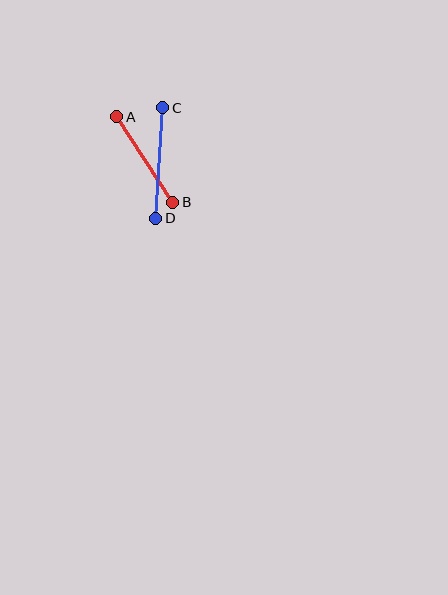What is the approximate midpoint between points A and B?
The midpoint is at approximately (145, 159) pixels.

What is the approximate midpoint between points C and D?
The midpoint is at approximately (159, 163) pixels.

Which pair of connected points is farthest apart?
Points C and D are farthest apart.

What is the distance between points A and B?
The distance is approximately 102 pixels.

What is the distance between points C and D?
The distance is approximately 111 pixels.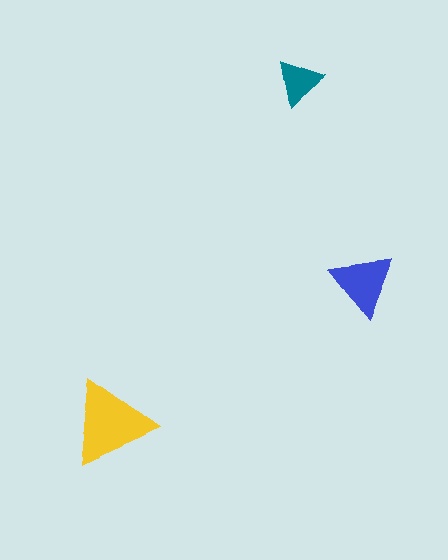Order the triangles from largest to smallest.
the yellow one, the blue one, the teal one.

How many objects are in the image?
There are 3 objects in the image.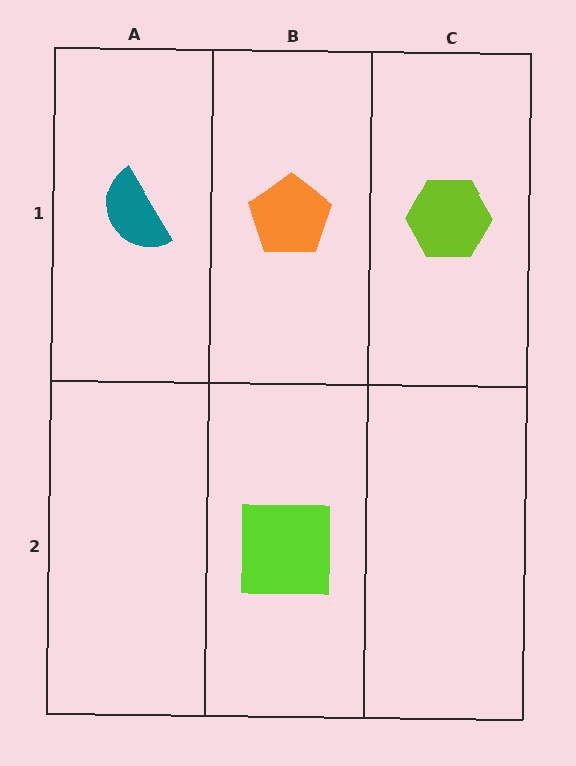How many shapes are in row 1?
3 shapes.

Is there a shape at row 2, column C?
No, that cell is empty.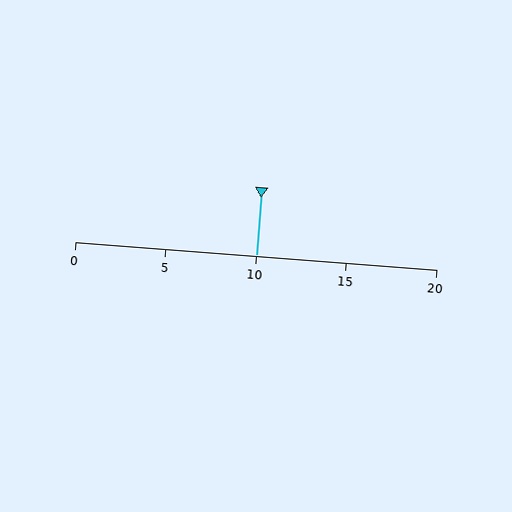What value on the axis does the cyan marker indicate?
The marker indicates approximately 10.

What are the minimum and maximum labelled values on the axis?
The axis runs from 0 to 20.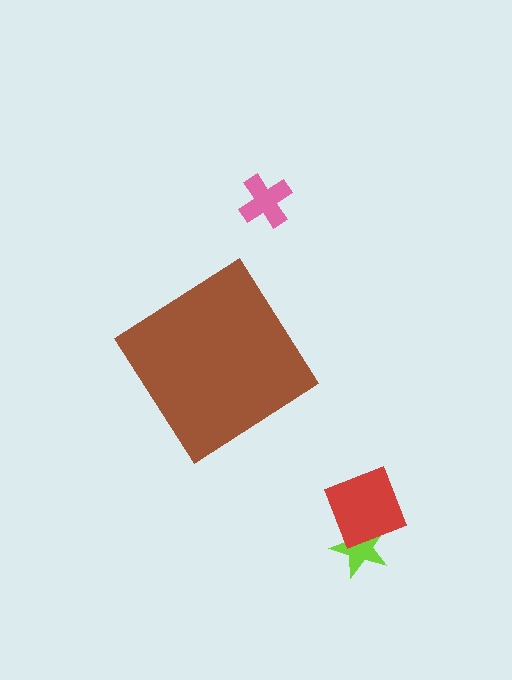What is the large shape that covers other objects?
A brown diamond.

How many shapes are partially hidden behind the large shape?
0 shapes are partially hidden.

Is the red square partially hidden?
No, the red square is fully visible.